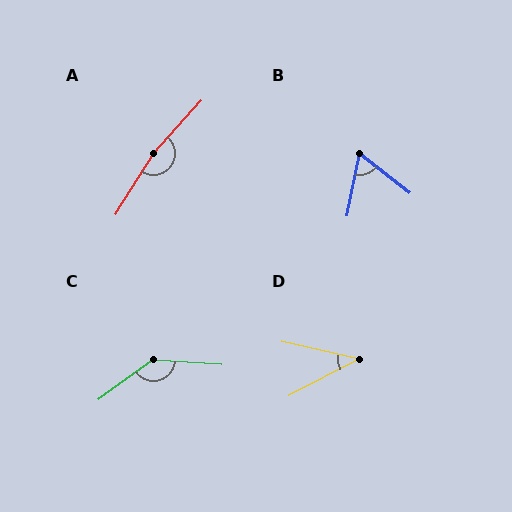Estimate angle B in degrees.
Approximately 63 degrees.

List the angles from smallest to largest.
D (40°), B (63°), C (141°), A (169°).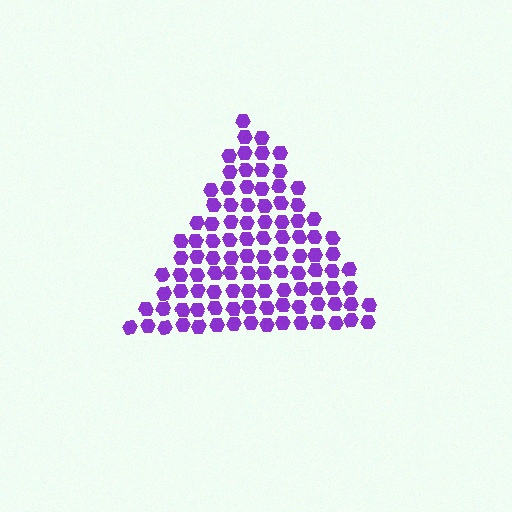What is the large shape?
The large shape is a triangle.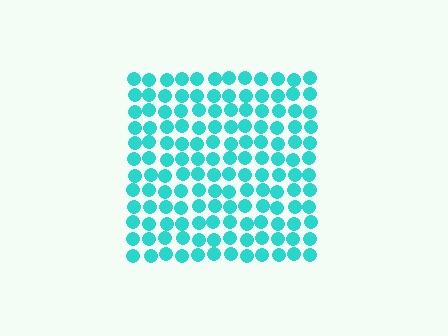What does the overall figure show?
The overall figure shows a square.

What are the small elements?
The small elements are circles.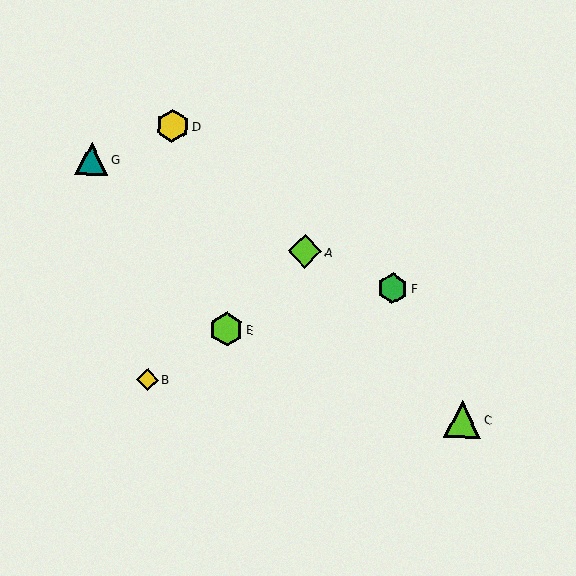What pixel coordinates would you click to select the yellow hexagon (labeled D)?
Click at (172, 126) to select the yellow hexagon D.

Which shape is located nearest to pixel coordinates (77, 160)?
The teal triangle (labeled G) at (92, 159) is nearest to that location.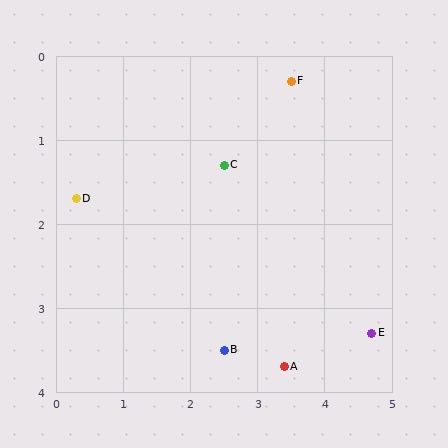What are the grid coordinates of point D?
Point D is at approximately (0.3, 1.7).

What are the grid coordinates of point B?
Point B is at approximately (2.5, 3.5).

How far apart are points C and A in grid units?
Points C and A are about 2.6 grid units apart.